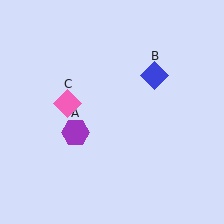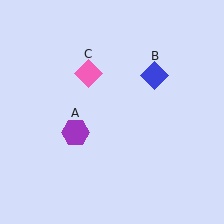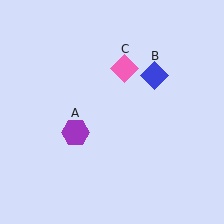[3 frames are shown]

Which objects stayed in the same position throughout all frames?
Purple hexagon (object A) and blue diamond (object B) remained stationary.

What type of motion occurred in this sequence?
The pink diamond (object C) rotated clockwise around the center of the scene.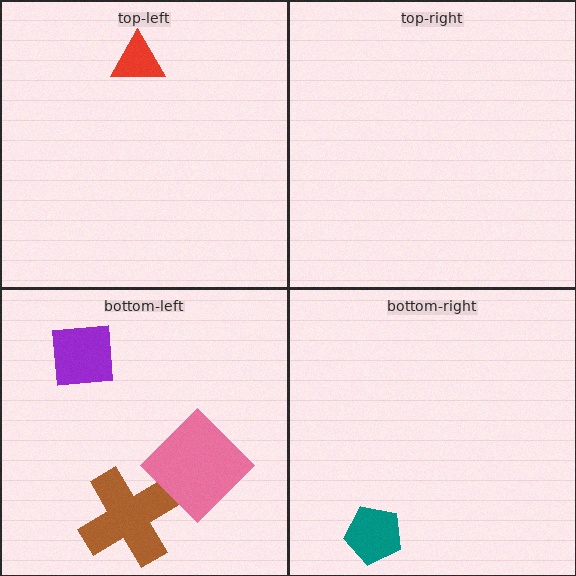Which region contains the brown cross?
The bottom-left region.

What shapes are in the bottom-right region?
The teal pentagon.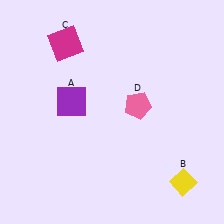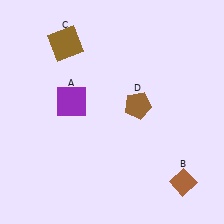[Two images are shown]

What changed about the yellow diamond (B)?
In Image 1, B is yellow. In Image 2, it changed to brown.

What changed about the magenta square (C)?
In Image 1, C is magenta. In Image 2, it changed to brown.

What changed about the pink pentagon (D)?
In Image 1, D is pink. In Image 2, it changed to brown.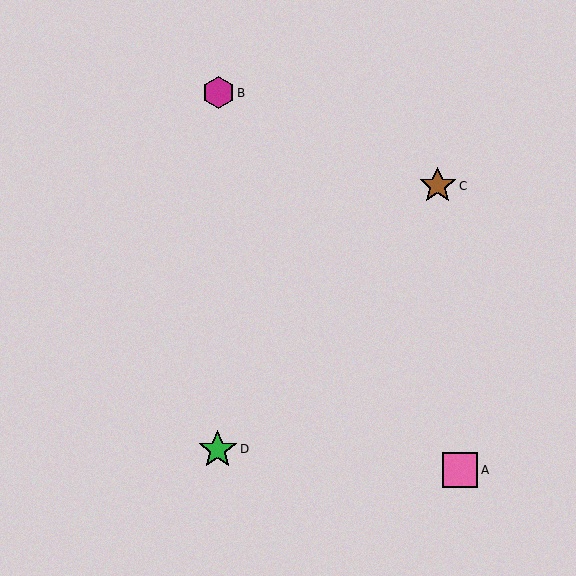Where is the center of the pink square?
The center of the pink square is at (460, 470).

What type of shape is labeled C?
Shape C is a brown star.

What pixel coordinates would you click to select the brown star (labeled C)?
Click at (438, 186) to select the brown star C.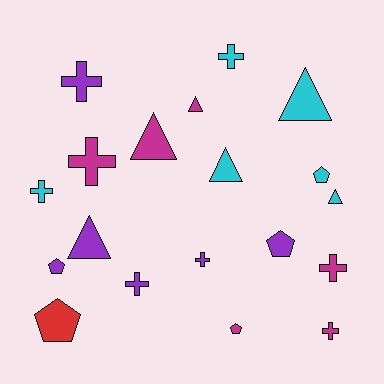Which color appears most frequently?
Purple, with 6 objects.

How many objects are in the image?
There are 19 objects.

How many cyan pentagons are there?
There is 1 cyan pentagon.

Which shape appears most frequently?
Cross, with 8 objects.